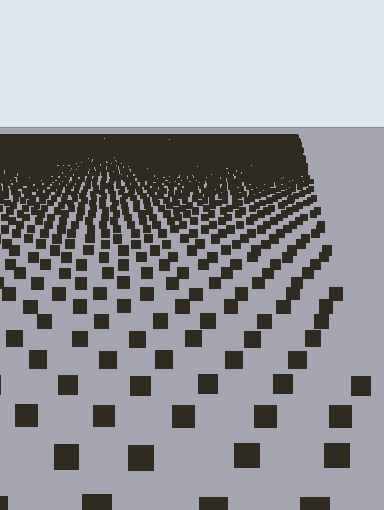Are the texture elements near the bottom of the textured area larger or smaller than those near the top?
Larger. Near the bottom, elements are closer to the viewer and appear at a bigger on-screen size.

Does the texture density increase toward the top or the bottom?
Density increases toward the top.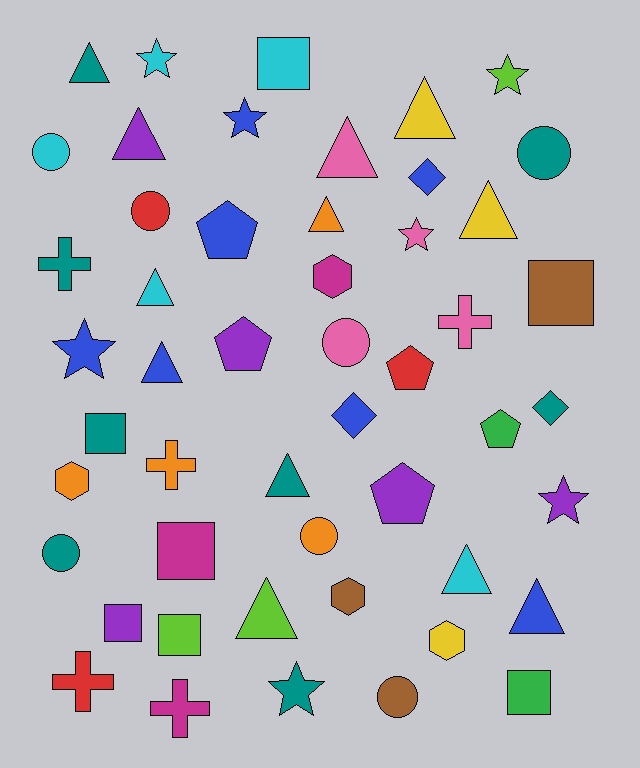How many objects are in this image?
There are 50 objects.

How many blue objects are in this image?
There are 7 blue objects.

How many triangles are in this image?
There are 12 triangles.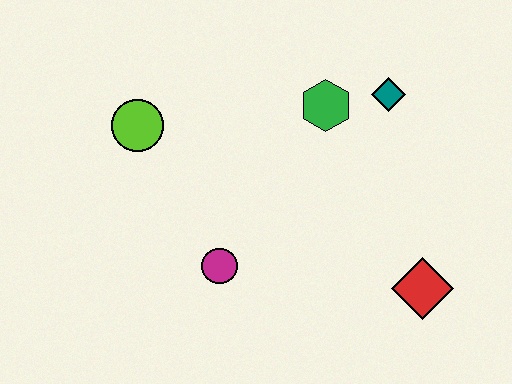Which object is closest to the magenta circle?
The lime circle is closest to the magenta circle.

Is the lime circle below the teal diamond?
Yes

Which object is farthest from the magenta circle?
The teal diamond is farthest from the magenta circle.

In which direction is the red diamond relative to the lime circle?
The red diamond is to the right of the lime circle.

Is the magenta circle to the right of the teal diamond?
No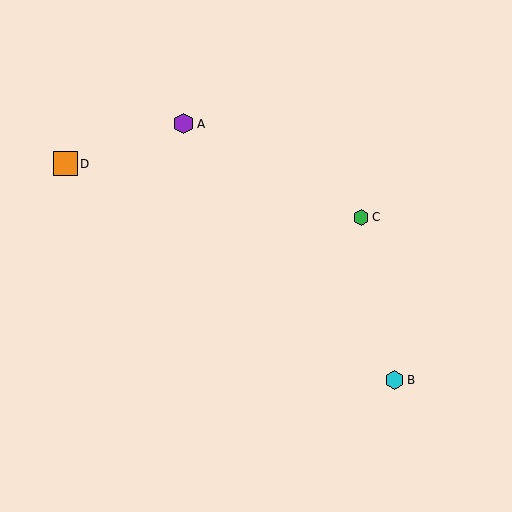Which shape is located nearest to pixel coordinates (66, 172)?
The orange square (labeled D) at (65, 164) is nearest to that location.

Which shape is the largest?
The orange square (labeled D) is the largest.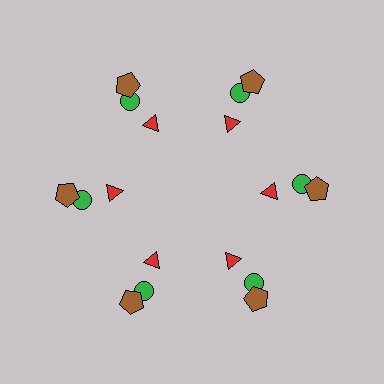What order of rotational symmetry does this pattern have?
This pattern has 6-fold rotational symmetry.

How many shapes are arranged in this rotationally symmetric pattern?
There are 18 shapes, arranged in 6 groups of 3.